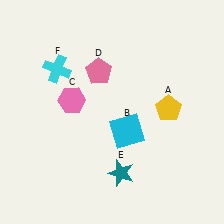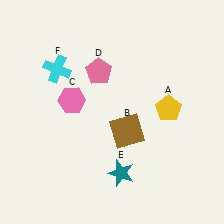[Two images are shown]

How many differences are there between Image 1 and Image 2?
There is 1 difference between the two images.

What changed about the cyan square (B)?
In Image 1, B is cyan. In Image 2, it changed to brown.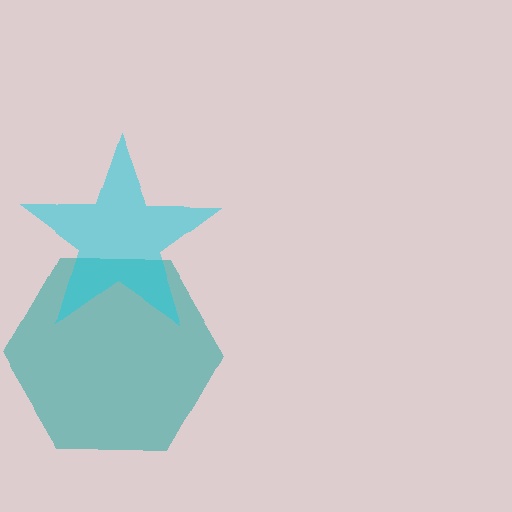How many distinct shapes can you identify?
There are 2 distinct shapes: a teal hexagon, a cyan star.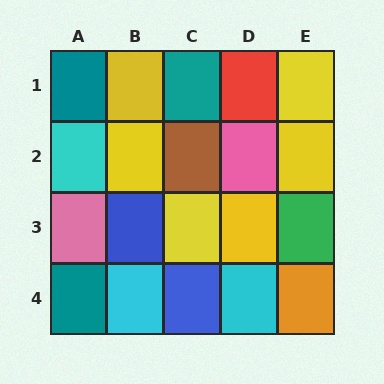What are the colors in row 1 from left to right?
Teal, yellow, teal, red, yellow.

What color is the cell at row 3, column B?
Blue.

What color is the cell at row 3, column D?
Yellow.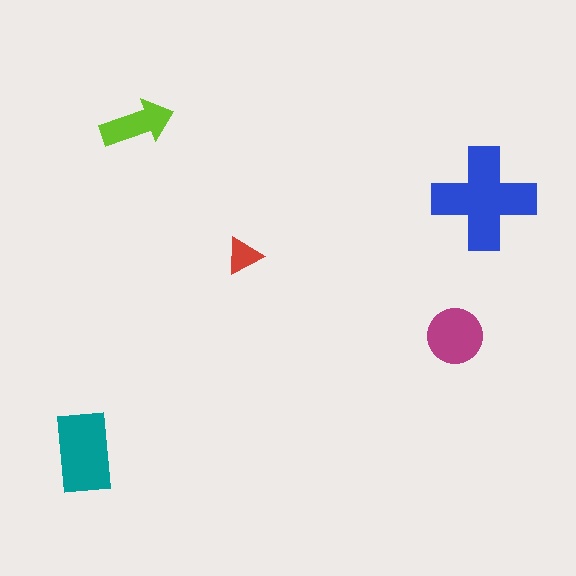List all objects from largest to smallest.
The blue cross, the teal rectangle, the magenta circle, the lime arrow, the red triangle.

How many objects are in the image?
There are 5 objects in the image.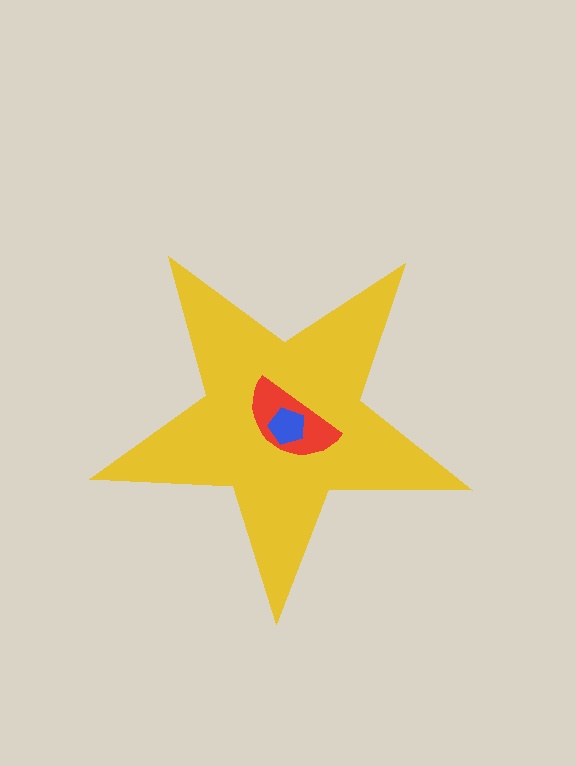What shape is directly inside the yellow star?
The red semicircle.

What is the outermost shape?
The yellow star.